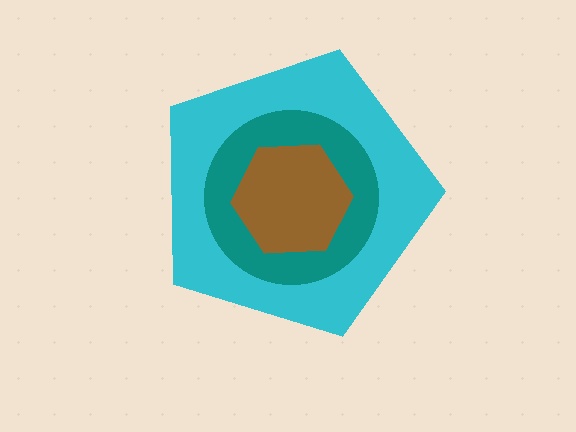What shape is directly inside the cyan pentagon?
The teal circle.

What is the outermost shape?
The cyan pentagon.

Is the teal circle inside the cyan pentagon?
Yes.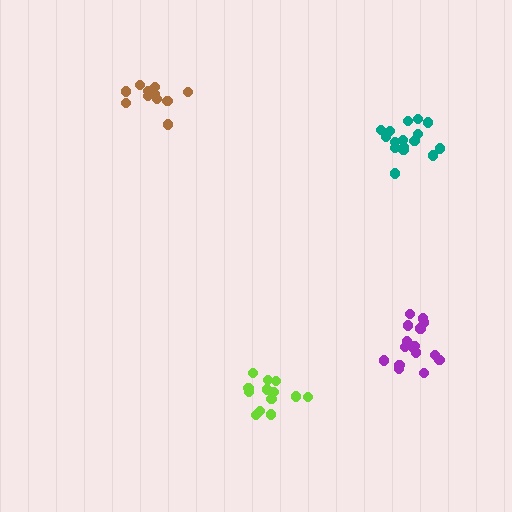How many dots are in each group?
Group 1: 13 dots, Group 2: 16 dots, Group 3: 12 dots, Group 4: 16 dots (57 total).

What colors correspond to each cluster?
The clusters are colored: lime, purple, brown, teal.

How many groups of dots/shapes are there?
There are 4 groups.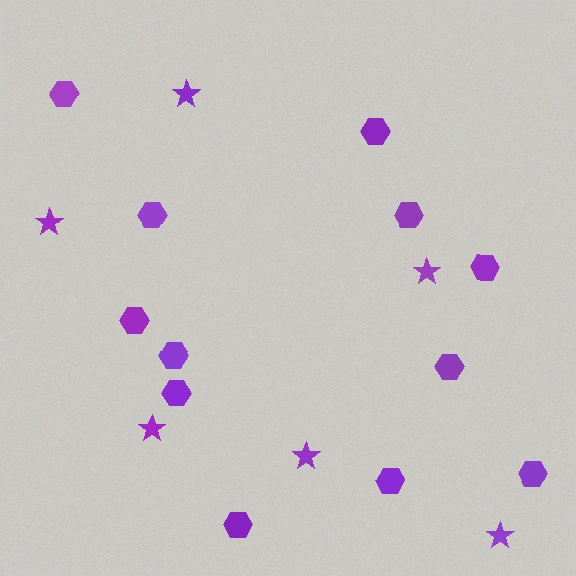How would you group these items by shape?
There are 2 groups: one group of hexagons (12) and one group of stars (6).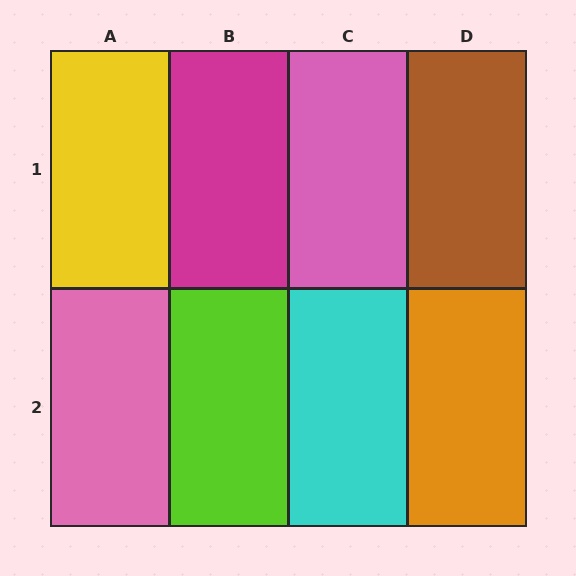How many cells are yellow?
1 cell is yellow.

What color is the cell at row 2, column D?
Orange.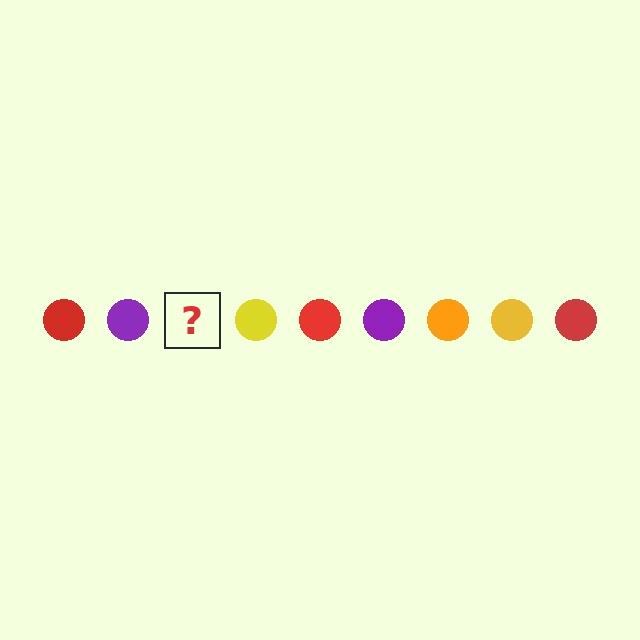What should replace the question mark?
The question mark should be replaced with an orange circle.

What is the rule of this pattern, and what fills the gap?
The rule is that the pattern cycles through red, purple, orange, yellow circles. The gap should be filled with an orange circle.